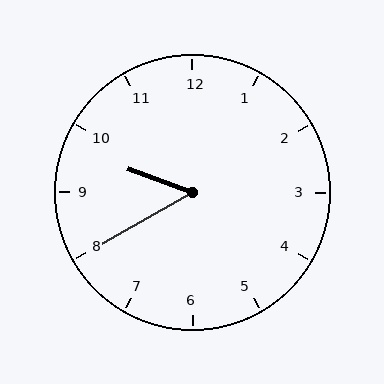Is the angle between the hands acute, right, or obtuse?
It is acute.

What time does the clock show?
9:40.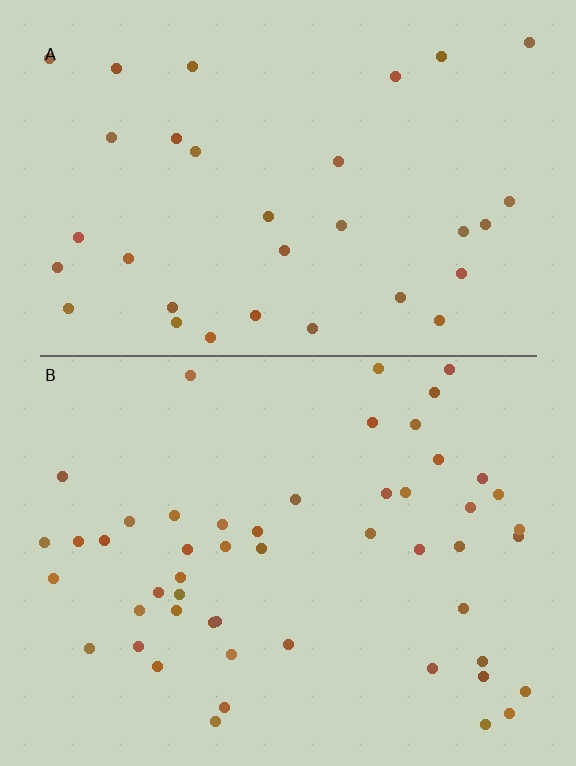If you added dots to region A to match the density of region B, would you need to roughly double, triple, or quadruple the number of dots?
Approximately double.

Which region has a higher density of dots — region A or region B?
B (the bottom).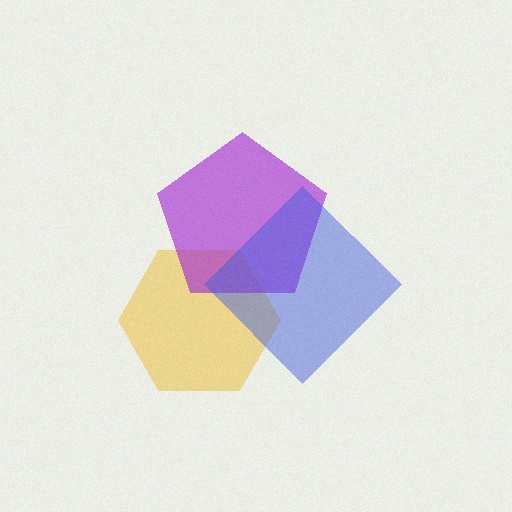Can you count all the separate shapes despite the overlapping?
Yes, there are 3 separate shapes.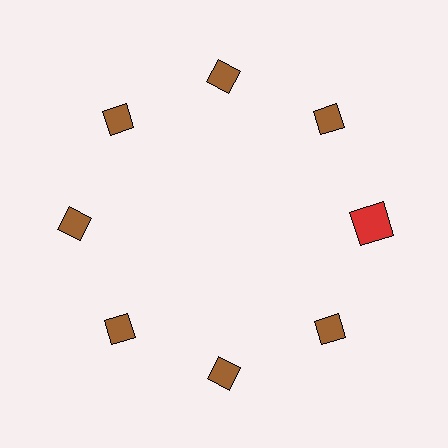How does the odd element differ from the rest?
It differs in both color (red instead of brown) and shape (square instead of diamond).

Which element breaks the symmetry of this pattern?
The red square at roughly the 3 o'clock position breaks the symmetry. All other shapes are brown diamonds.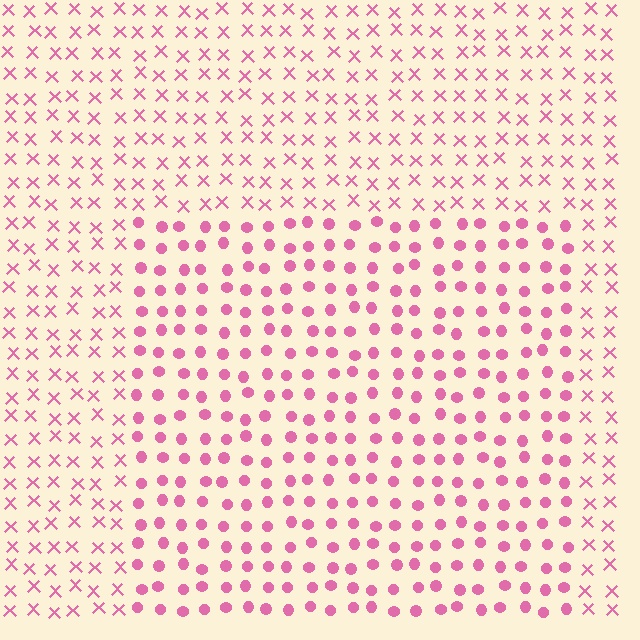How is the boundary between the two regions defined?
The boundary is defined by a change in element shape: circles inside vs. X marks outside. All elements share the same color and spacing.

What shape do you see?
I see a rectangle.